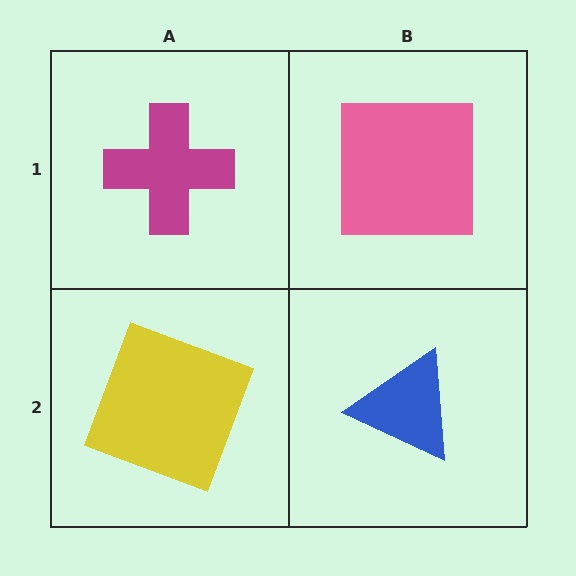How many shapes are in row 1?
2 shapes.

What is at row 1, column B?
A pink square.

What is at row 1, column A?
A magenta cross.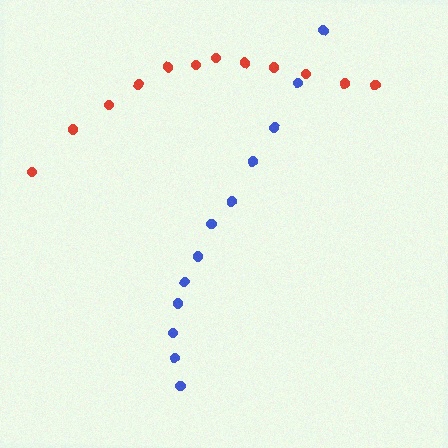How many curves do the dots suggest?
There are 2 distinct paths.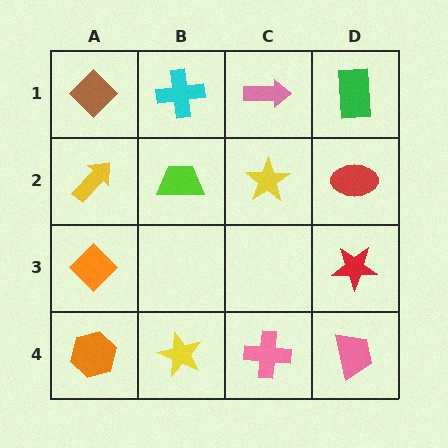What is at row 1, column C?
A pink arrow.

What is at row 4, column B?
A yellow star.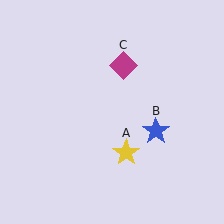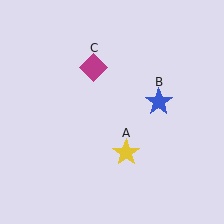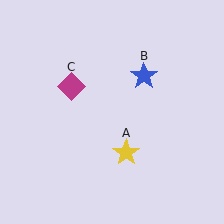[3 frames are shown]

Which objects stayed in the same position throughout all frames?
Yellow star (object A) remained stationary.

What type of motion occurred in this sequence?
The blue star (object B), magenta diamond (object C) rotated counterclockwise around the center of the scene.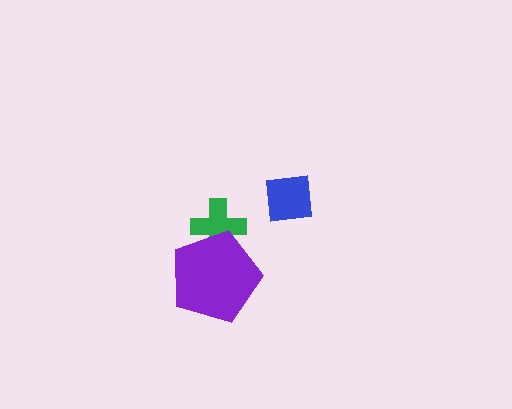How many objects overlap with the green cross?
1 object overlaps with the green cross.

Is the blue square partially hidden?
No, no other shape covers it.